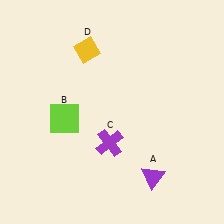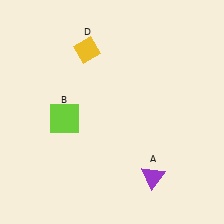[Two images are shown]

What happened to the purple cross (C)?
The purple cross (C) was removed in Image 2. It was in the bottom-left area of Image 1.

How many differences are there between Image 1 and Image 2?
There is 1 difference between the two images.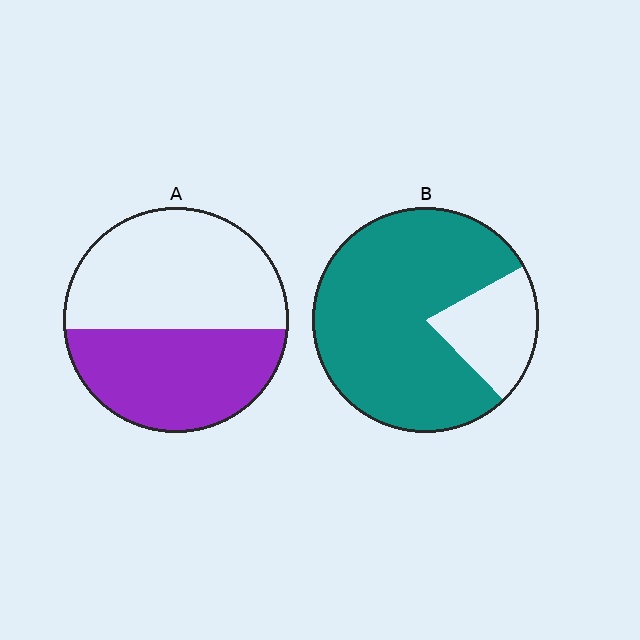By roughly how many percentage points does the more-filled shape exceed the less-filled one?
By roughly 35 percentage points (B over A).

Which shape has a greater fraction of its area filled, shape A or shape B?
Shape B.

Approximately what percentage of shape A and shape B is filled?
A is approximately 45% and B is approximately 80%.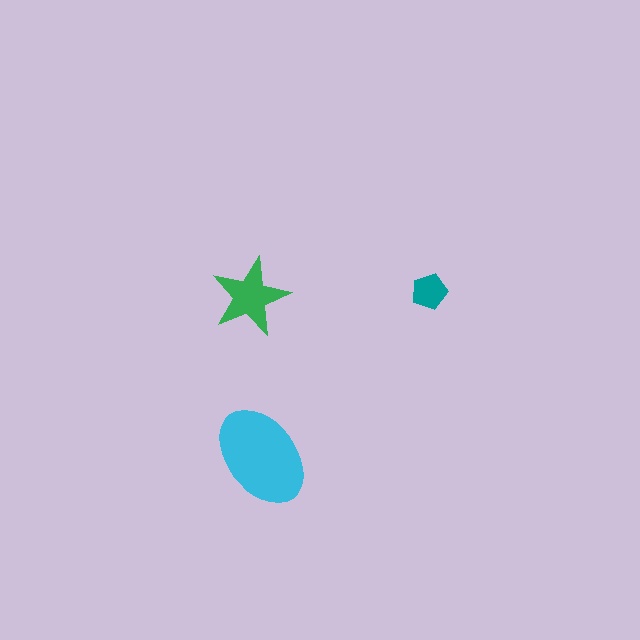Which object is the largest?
The cyan ellipse.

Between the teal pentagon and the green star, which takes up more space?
The green star.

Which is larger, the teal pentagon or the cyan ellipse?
The cyan ellipse.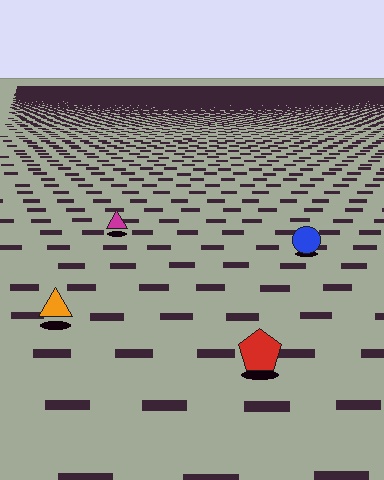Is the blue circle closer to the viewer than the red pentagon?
No. The red pentagon is closer — you can tell from the texture gradient: the ground texture is coarser near it.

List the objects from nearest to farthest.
From nearest to farthest: the red pentagon, the orange triangle, the blue circle, the magenta triangle.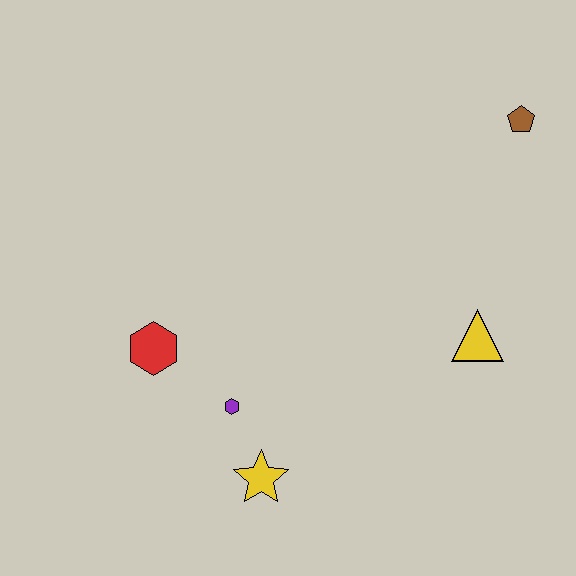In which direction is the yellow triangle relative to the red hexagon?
The yellow triangle is to the right of the red hexagon.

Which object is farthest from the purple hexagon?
The brown pentagon is farthest from the purple hexagon.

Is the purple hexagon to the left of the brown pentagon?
Yes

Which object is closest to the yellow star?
The purple hexagon is closest to the yellow star.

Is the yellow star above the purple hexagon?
No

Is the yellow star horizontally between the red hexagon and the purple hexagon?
No